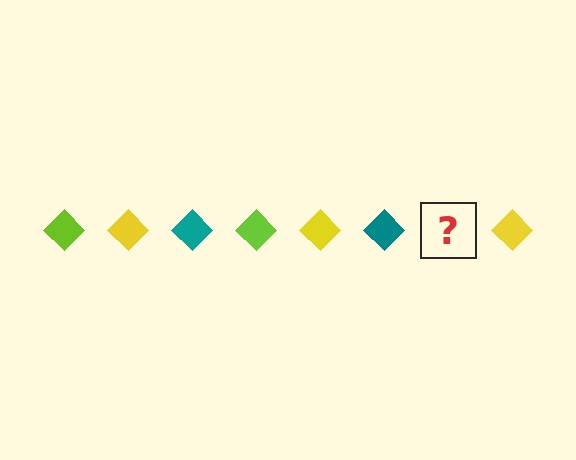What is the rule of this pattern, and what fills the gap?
The rule is that the pattern cycles through lime, yellow, teal diamonds. The gap should be filled with a lime diamond.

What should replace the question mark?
The question mark should be replaced with a lime diamond.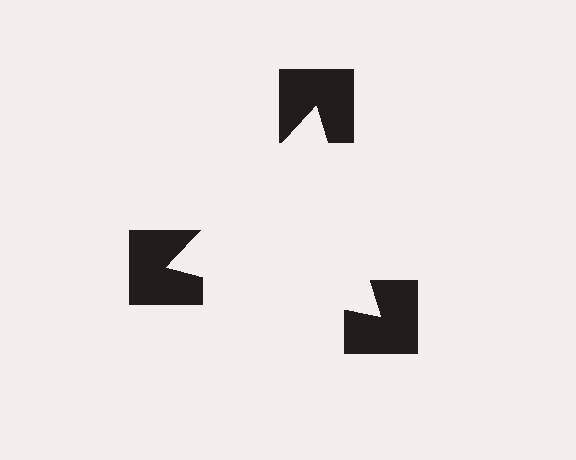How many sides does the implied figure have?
3 sides.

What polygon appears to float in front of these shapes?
An illusory triangle — its edges are inferred from the aligned wedge cuts in the notched squares, not physically drawn.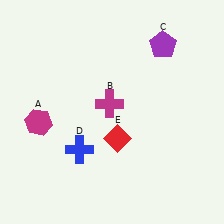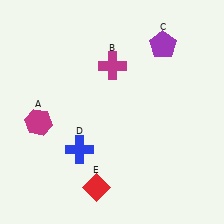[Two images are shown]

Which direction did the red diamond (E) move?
The red diamond (E) moved down.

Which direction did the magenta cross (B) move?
The magenta cross (B) moved up.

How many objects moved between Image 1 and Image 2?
2 objects moved between the two images.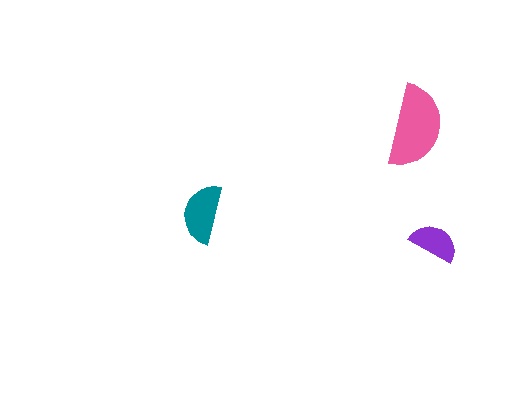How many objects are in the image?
There are 3 objects in the image.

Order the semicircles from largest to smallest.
the pink one, the teal one, the purple one.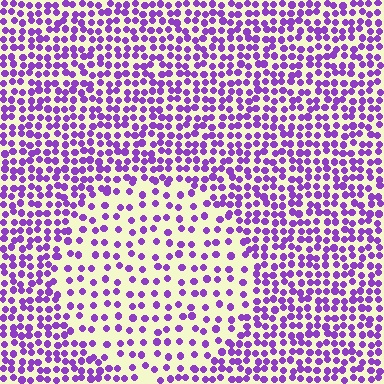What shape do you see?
I see a circle.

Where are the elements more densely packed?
The elements are more densely packed outside the circle boundary.